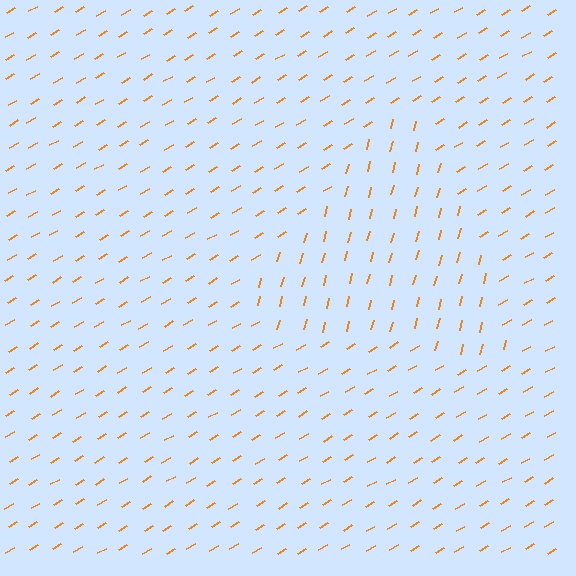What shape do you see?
I see a triangle.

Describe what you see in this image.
The image is filled with small orange line segments. A triangle region in the image has lines oriented differently from the surrounding lines, creating a visible texture boundary.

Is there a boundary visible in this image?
Yes, there is a texture boundary formed by a change in line orientation.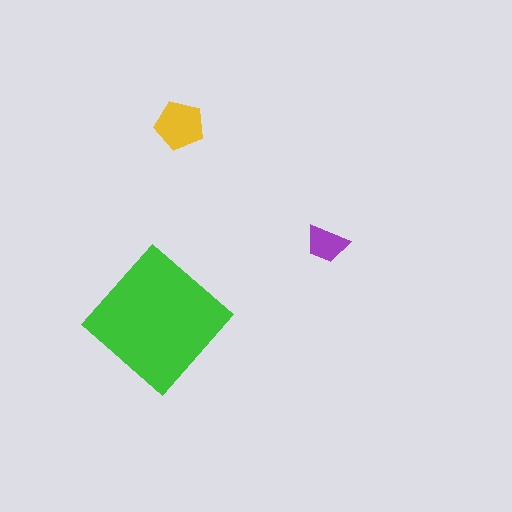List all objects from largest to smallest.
The green diamond, the yellow pentagon, the purple trapezoid.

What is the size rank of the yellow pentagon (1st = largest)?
2nd.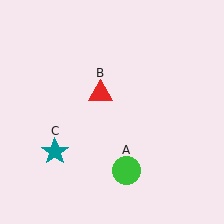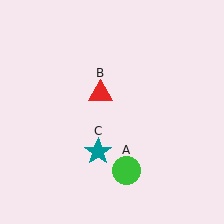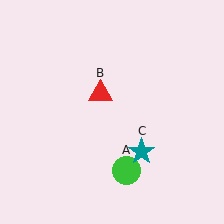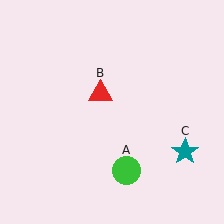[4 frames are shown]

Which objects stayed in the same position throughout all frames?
Green circle (object A) and red triangle (object B) remained stationary.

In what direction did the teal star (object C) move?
The teal star (object C) moved right.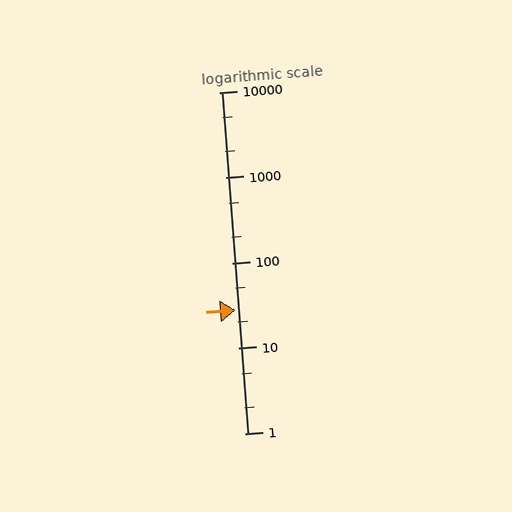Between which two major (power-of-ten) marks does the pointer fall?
The pointer is between 10 and 100.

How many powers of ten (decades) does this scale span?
The scale spans 4 decades, from 1 to 10000.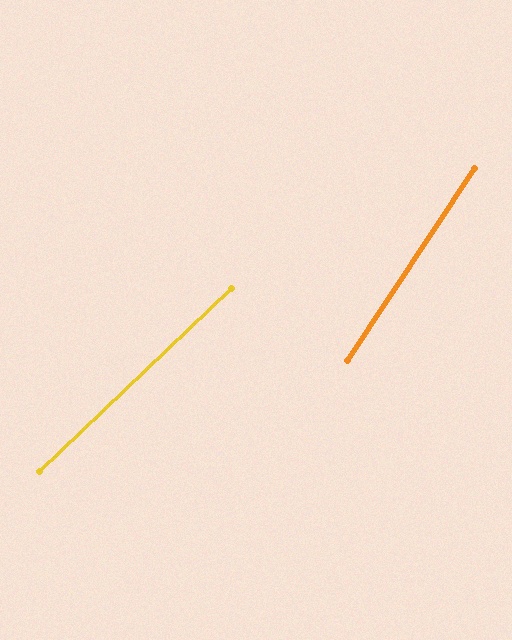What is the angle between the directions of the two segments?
Approximately 13 degrees.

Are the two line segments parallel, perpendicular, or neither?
Neither parallel nor perpendicular — they differ by about 13°.